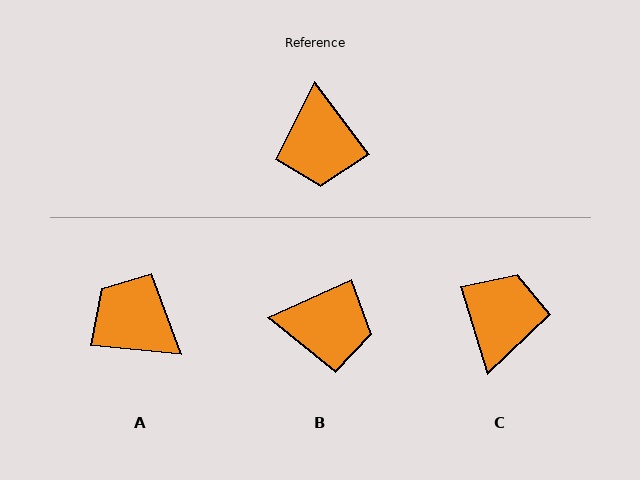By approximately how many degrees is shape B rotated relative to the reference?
Approximately 77 degrees counter-clockwise.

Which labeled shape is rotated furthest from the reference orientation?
C, about 160 degrees away.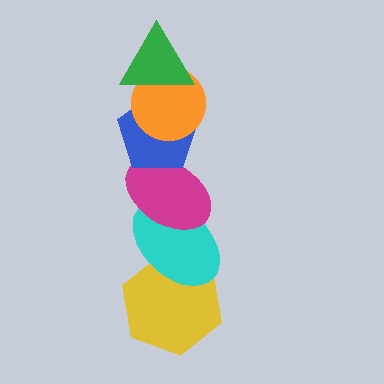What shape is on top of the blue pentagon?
The orange circle is on top of the blue pentagon.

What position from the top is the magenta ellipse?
The magenta ellipse is 4th from the top.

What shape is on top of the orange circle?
The green triangle is on top of the orange circle.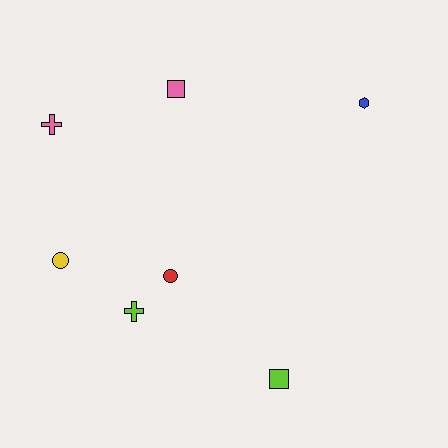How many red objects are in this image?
There is 1 red object.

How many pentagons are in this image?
There are no pentagons.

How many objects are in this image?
There are 7 objects.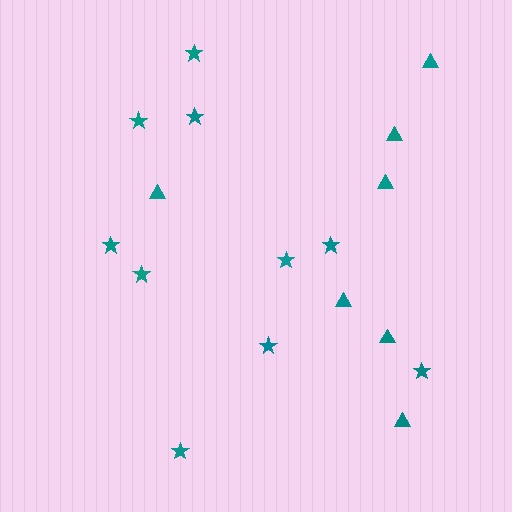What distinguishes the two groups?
There are 2 groups: one group of stars (10) and one group of triangles (7).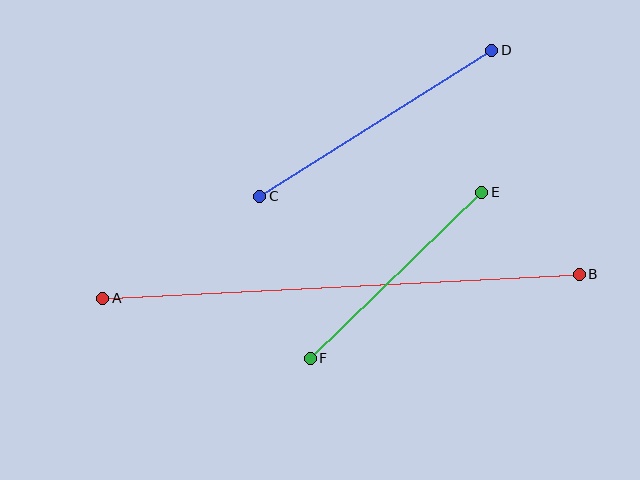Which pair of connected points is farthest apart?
Points A and B are farthest apart.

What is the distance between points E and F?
The distance is approximately 239 pixels.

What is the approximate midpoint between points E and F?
The midpoint is at approximately (396, 275) pixels.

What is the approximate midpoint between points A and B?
The midpoint is at approximately (341, 286) pixels.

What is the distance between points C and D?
The distance is approximately 274 pixels.